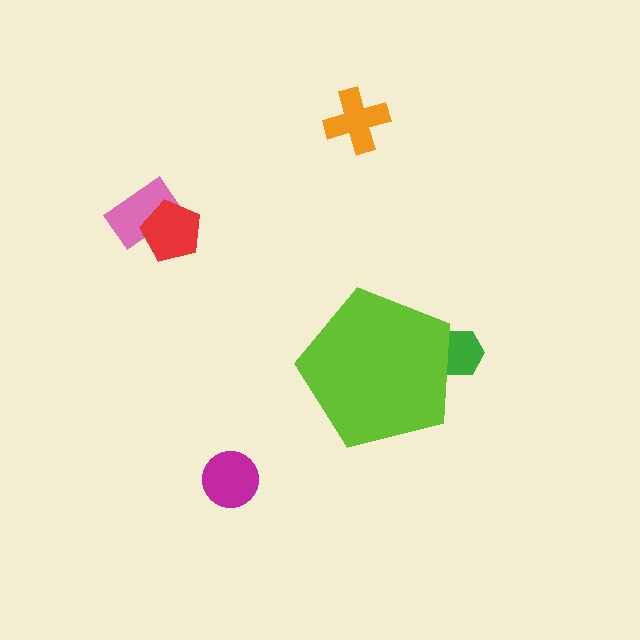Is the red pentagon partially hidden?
No, the red pentagon is fully visible.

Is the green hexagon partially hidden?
Yes, the green hexagon is partially hidden behind the lime pentagon.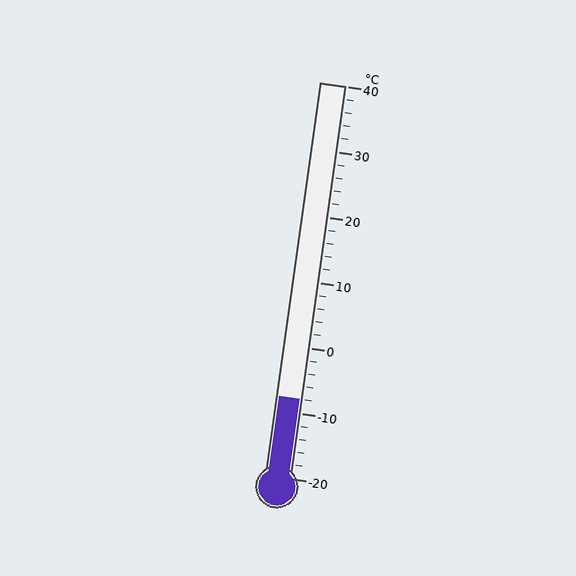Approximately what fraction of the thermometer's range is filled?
The thermometer is filled to approximately 20% of its range.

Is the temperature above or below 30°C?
The temperature is below 30°C.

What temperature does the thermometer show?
The thermometer shows approximately -8°C.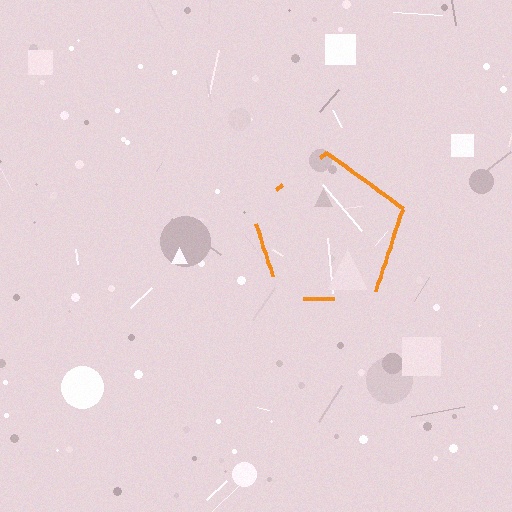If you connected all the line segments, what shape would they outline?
They would outline a pentagon.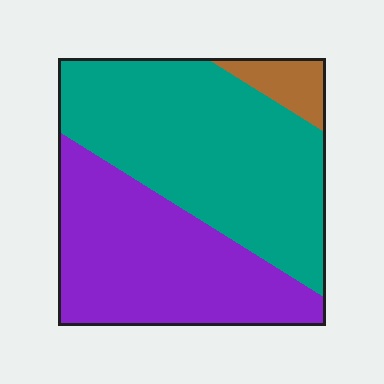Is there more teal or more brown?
Teal.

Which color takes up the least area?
Brown, at roughly 5%.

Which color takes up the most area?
Teal, at roughly 50%.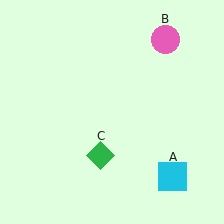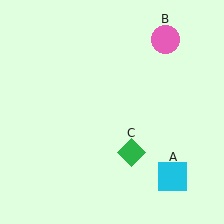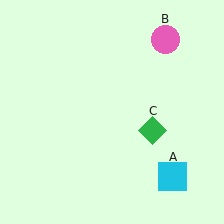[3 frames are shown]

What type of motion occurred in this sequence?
The green diamond (object C) rotated counterclockwise around the center of the scene.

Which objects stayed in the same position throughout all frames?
Cyan square (object A) and pink circle (object B) remained stationary.